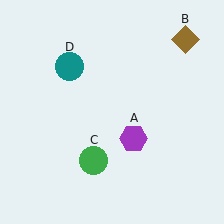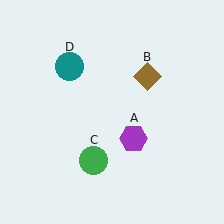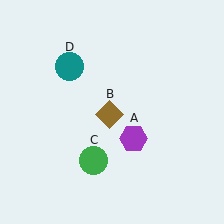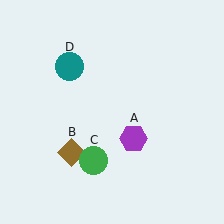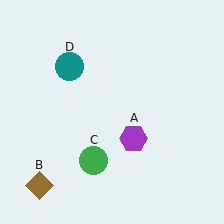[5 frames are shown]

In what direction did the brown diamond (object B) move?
The brown diamond (object B) moved down and to the left.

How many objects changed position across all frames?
1 object changed position: brown diamond (object B).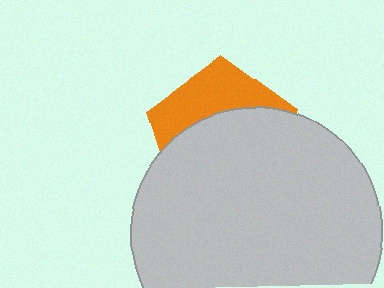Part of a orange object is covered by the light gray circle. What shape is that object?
It is a pentagon.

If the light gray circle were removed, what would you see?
You would see the complete orange pentagon.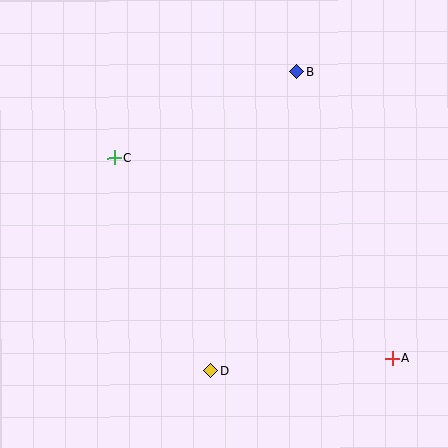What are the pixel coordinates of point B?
Point B is at (297, 71).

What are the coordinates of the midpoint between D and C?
The midpoint between D and C is at (162, 265).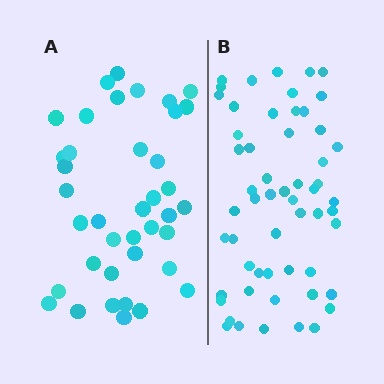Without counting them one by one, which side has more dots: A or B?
Region B (the right region) has more dots.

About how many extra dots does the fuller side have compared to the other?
Region B has approximately 15 more dots than region A.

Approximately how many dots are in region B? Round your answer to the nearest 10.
About 60 dots. (The exact count is 56, which rounds to 60.)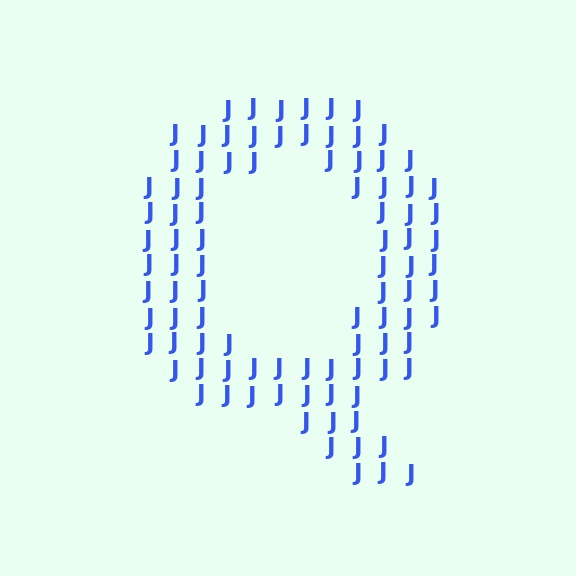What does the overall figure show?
The overall figure shows the letter Q.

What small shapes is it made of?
It is made of small letter J's.